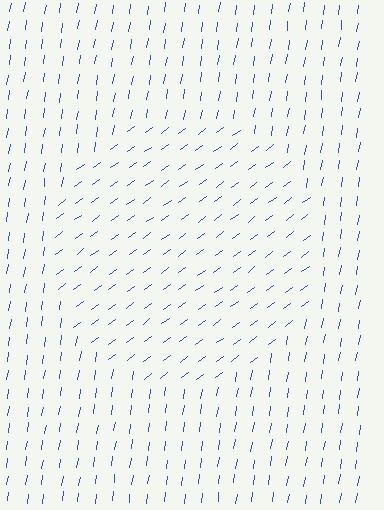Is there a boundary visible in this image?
Yes, there is a texture boundary formed by a change in line orientation.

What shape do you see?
I see a circle.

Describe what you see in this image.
The image is filled with small blue line segments. A circle region in the image has lines oriented differently from the surrounding lines, creating a visible texture boundary.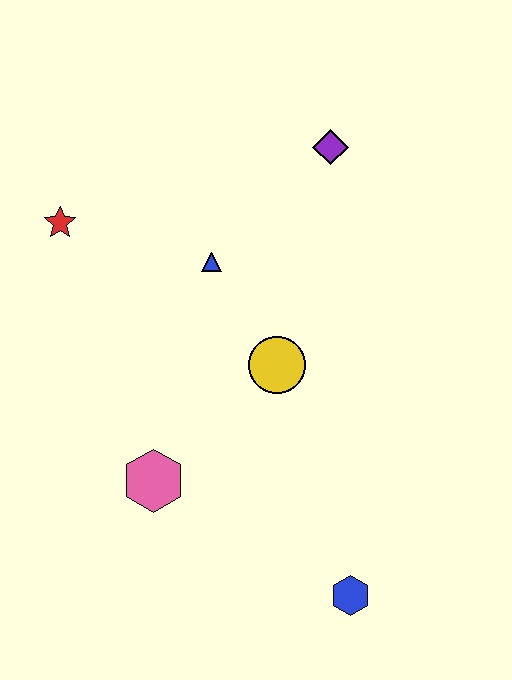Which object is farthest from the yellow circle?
The red star is farthest from the yellow circle.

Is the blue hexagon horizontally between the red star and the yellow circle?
No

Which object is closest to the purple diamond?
The blue triangle is closest to the purple diamond.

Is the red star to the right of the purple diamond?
No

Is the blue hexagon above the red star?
No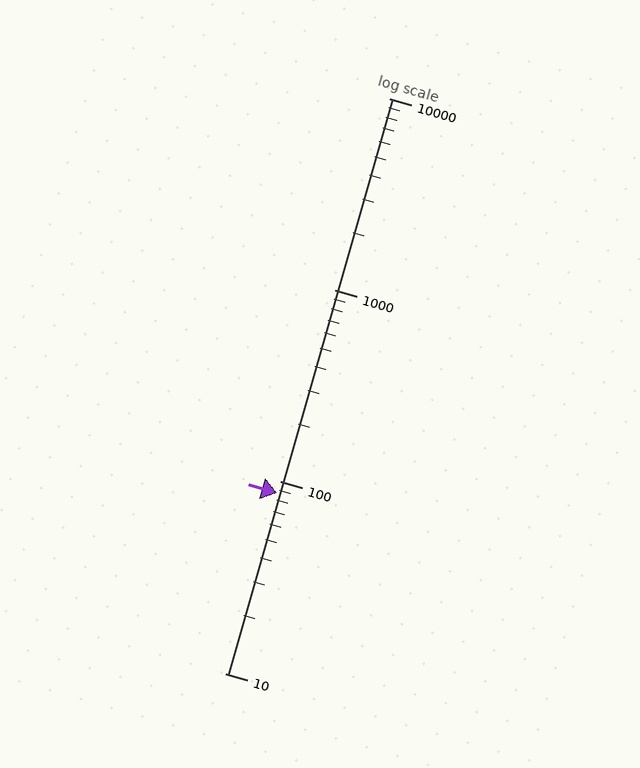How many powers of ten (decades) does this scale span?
The scale spans 3 decades, from 10 to 10000.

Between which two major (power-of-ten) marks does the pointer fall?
The pointer is between 10 and 100.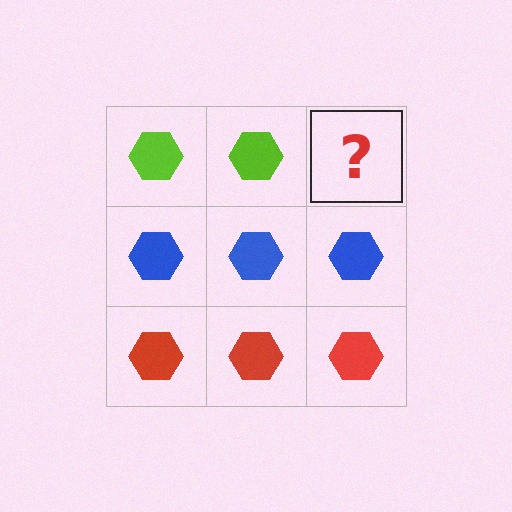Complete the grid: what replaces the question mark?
The question mark should be replaced with a lime hexagon.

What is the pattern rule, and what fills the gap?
The rule is that each row has a consistent color. The gap should be filled with a lime hexagon.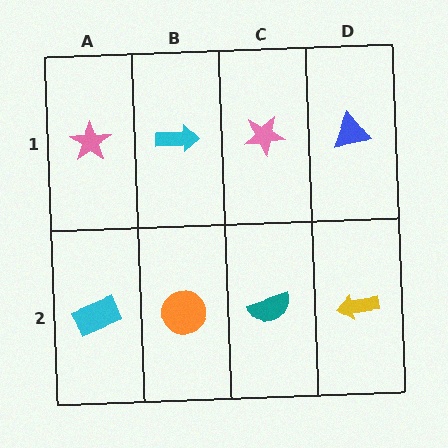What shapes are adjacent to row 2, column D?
A blue triangle (row 1, column D), a teal semicircle (row 2, column C).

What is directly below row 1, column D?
A yellow arrow.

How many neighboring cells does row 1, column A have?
2.